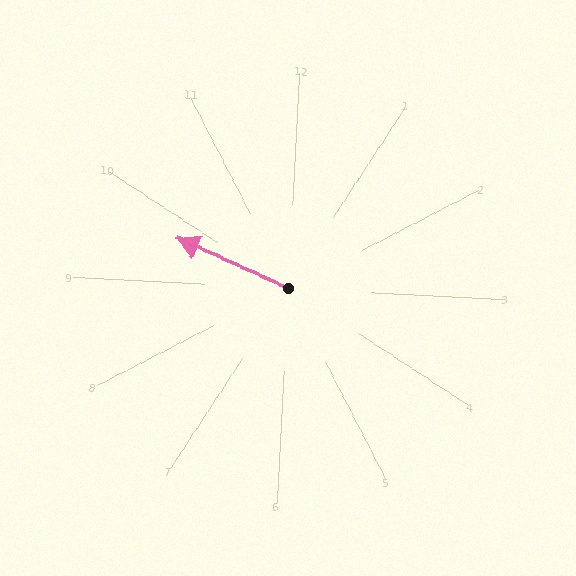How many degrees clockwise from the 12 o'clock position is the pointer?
Approximately 291 degrees.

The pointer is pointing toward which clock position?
Roughly 10 o'clock.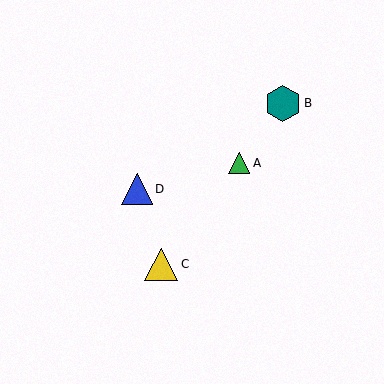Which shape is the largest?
The teal hexagon (labeled B) is the largest.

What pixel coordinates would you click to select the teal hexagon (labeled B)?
Click at (283, 103) to select the teal hexagon B.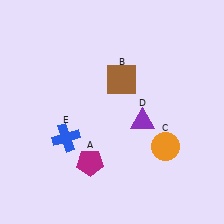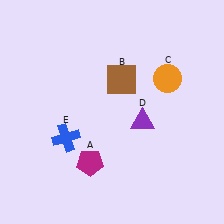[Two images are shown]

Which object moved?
The orange circle (C) moved up.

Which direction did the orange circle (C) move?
The orange circle (C) moved up.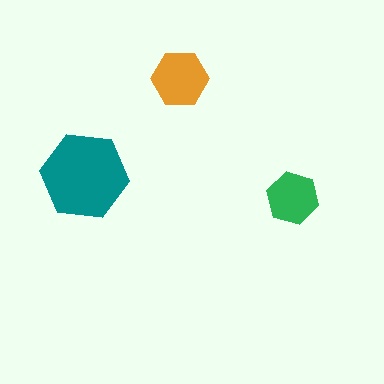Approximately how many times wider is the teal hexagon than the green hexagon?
About 1.5 times wider.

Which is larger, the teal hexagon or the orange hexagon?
The teal one.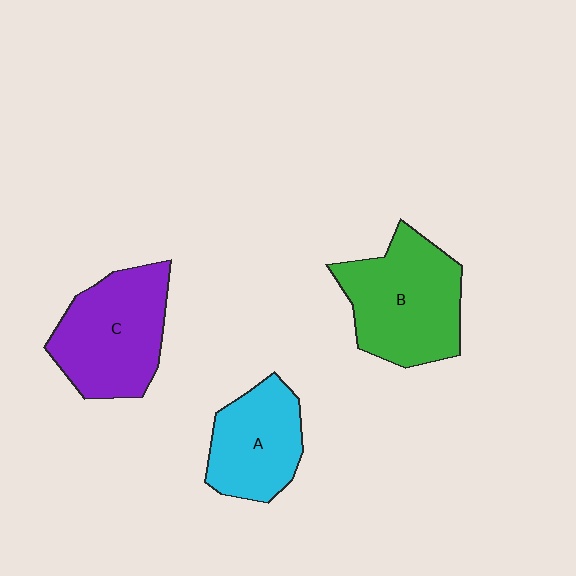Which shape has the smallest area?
Shape A (cyan).